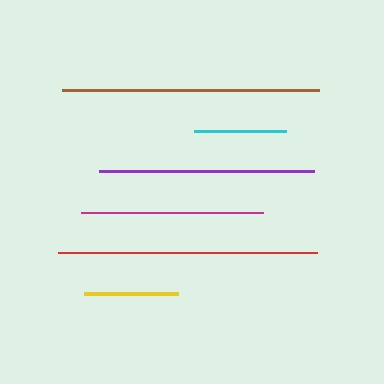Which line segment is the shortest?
The cyan line is the shortest at approximately 92 pixels.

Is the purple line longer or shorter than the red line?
The red line is longer than the purple line.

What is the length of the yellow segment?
The yellow segment is approximately 94 pixels long.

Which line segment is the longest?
The red line is the longest at approximately 260 pixels.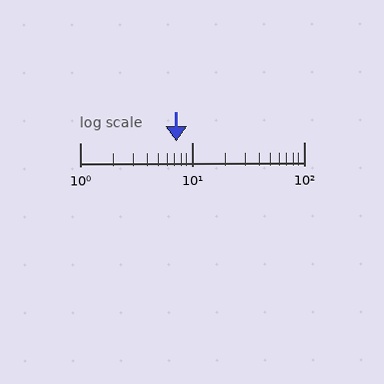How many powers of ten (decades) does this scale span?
The scale spans 2 decades, from 1 to 100.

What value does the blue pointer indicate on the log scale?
The pointer indicates approximately 7.3.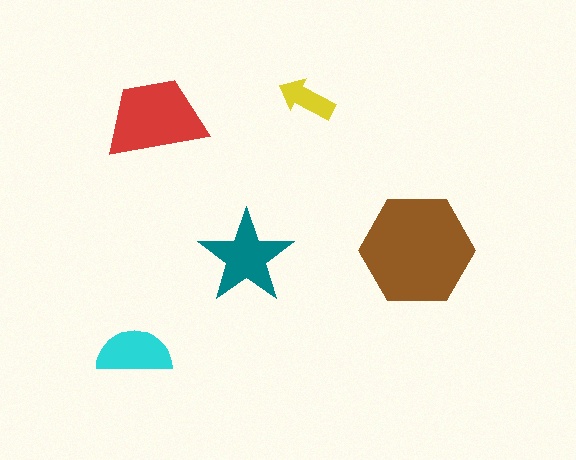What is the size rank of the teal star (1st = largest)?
3rd.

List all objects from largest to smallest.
The brown hexagon, the red trapezoid, the teal star, the cyan semicircle, the yellow arrow.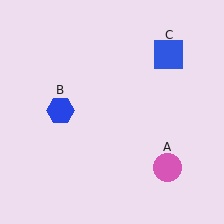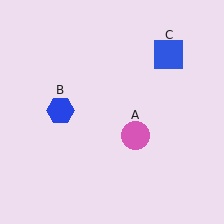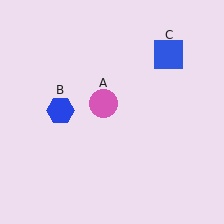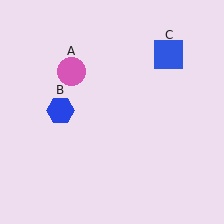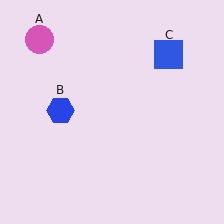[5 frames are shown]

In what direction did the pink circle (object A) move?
The pink circle (object A) moved up and to the left.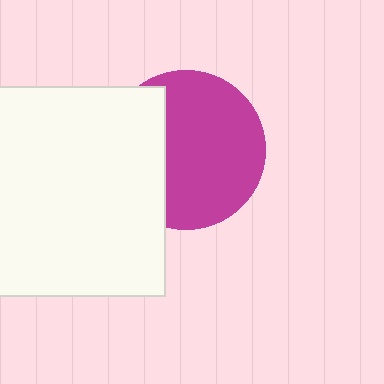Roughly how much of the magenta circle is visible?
Most of it is visible (roughly 67%).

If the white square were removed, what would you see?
You would see the complete magenta circle.